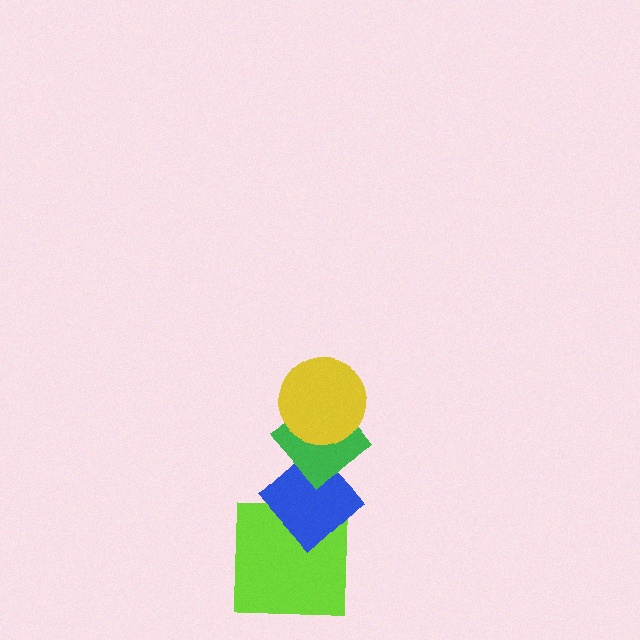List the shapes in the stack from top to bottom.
From top to bottom: the yellow circle, the green diamond, the blue diamond, the lime square.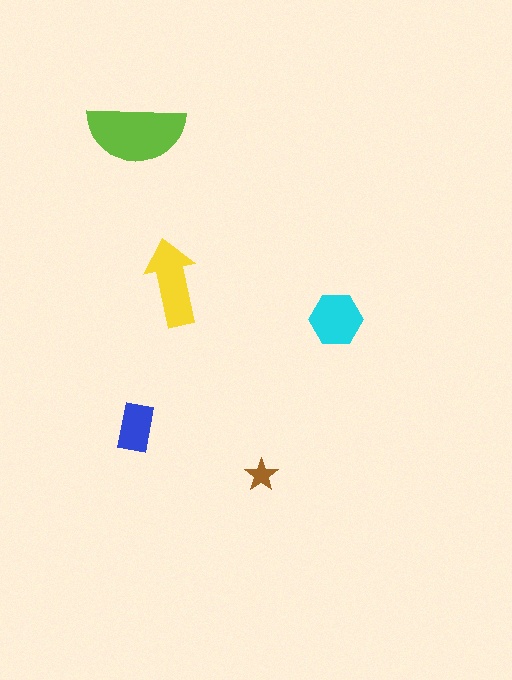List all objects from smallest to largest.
The brown star, the blue rectangle, the cyan hexagon, the yellow arrow, the lime semicircle.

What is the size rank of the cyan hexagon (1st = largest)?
3rd.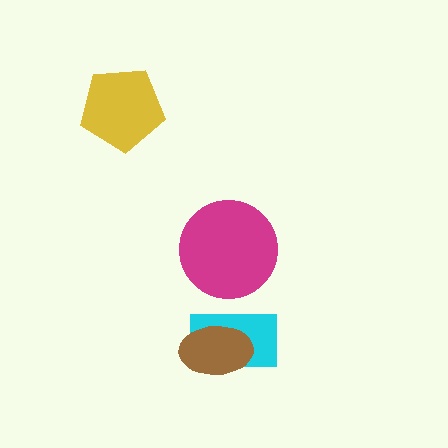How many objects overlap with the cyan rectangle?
1 object overlaps with the cyan rectangle.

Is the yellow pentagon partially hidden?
No, no other shape covers it.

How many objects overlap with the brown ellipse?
1 object overlaps with the brown ellipse.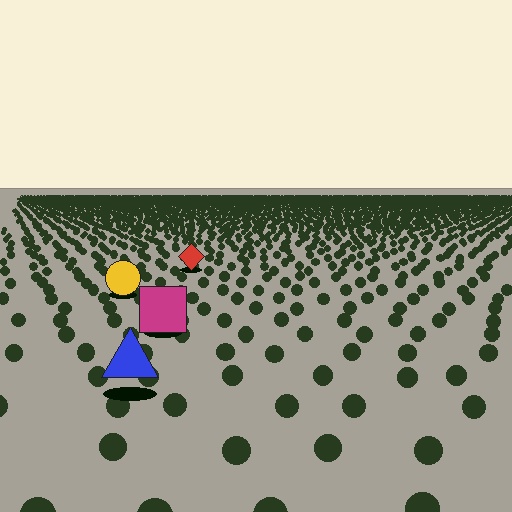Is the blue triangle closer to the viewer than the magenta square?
Yes. The blue triangle is closer — you can tell from the texture gradient: the ground texture is coarser near it.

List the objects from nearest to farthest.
From nearest to farthest: the blue triangle, the magenta square, the yellow circle, the red diamond.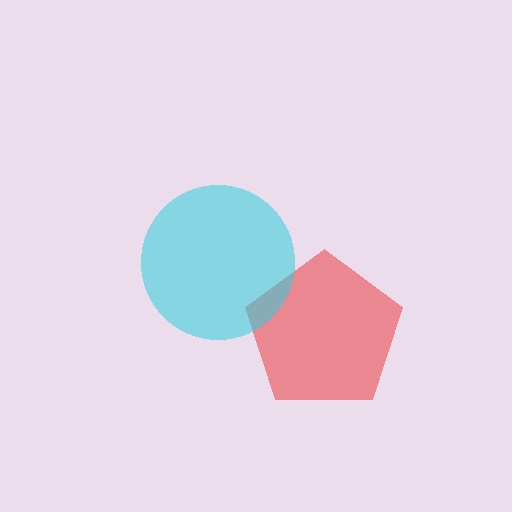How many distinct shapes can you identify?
There are 2 distinct shapes: a red pentagon, a cyan circle.